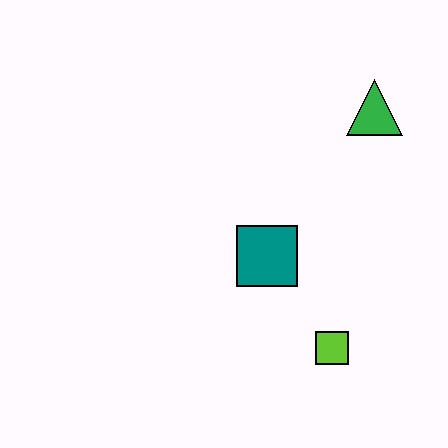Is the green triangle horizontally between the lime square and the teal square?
No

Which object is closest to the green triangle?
The teal square is closest to the green triangle.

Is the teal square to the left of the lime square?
Yes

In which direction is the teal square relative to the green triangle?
The teal square is below the green triangle.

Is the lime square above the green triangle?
No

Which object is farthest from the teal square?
The green triangle is farthest from the teal square.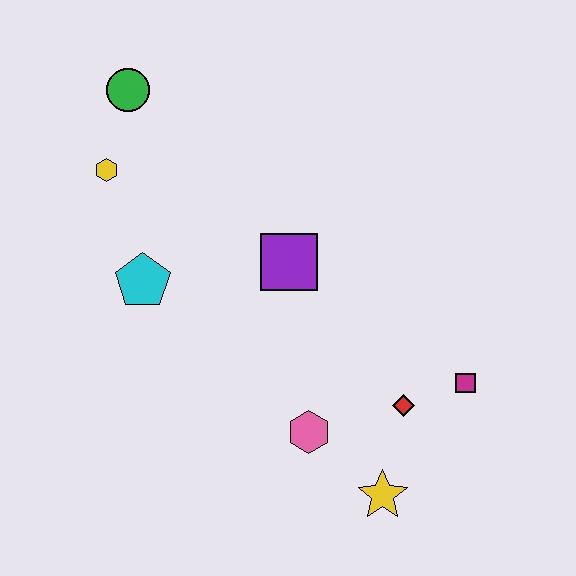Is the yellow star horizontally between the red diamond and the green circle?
Yes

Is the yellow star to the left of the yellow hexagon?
No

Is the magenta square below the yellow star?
No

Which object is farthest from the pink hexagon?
The green circle is farthest from the pink hexagon.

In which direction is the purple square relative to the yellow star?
The purple square is above the yellow star.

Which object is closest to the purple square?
The cyan pentagon is closest to the purple square.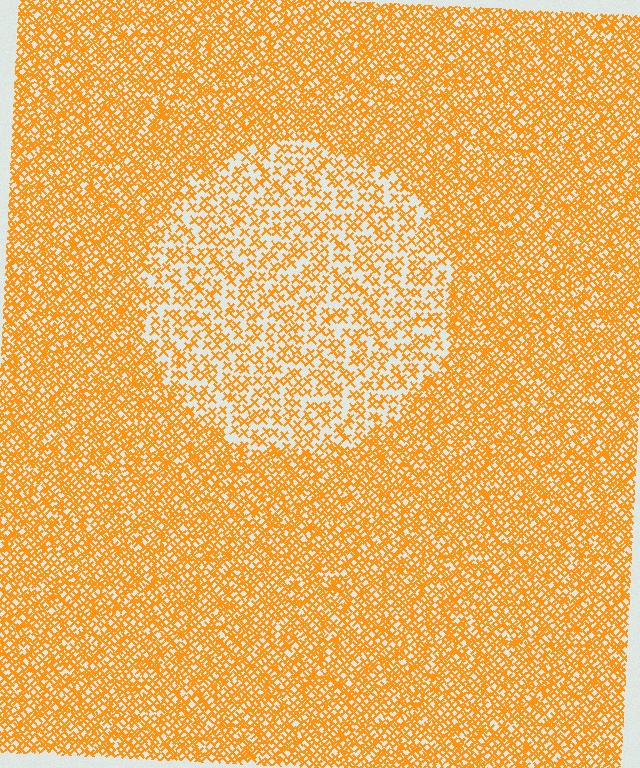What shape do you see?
I see a circle.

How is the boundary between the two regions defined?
The boundary is defined by a change in element density (approximately 2.0x ratio). All elements are the same color, size, and shape.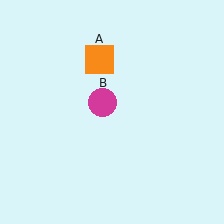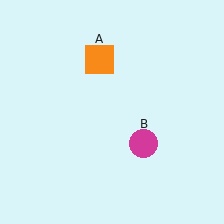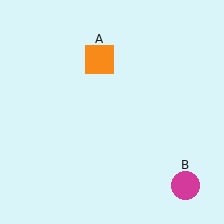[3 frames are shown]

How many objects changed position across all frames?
1 object changed position: magenta circle (object B).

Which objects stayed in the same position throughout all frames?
Orange square (object A) remained stationary.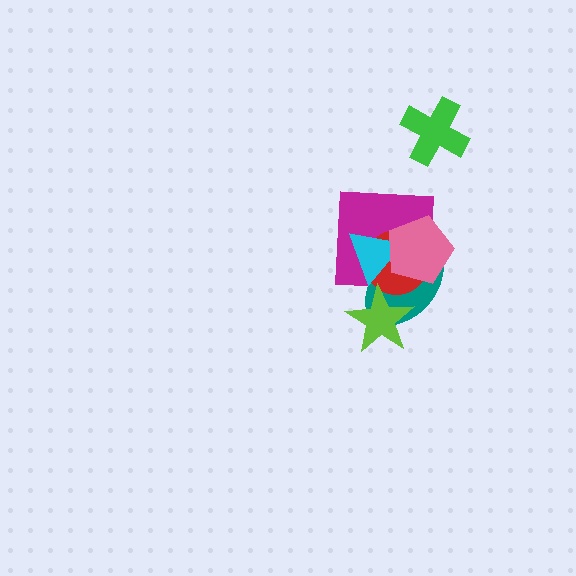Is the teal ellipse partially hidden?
Yes, it is partially covered by another shape.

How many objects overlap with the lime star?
2 objects overlap with the lime star.